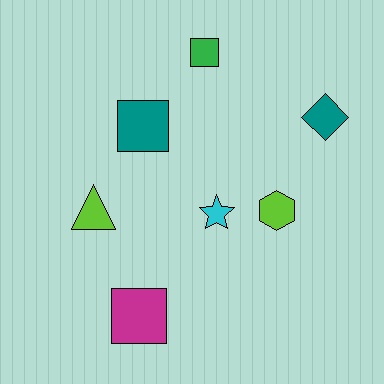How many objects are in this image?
There are 7 objects.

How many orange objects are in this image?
There are no orange objects.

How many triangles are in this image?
There is 1 triangle.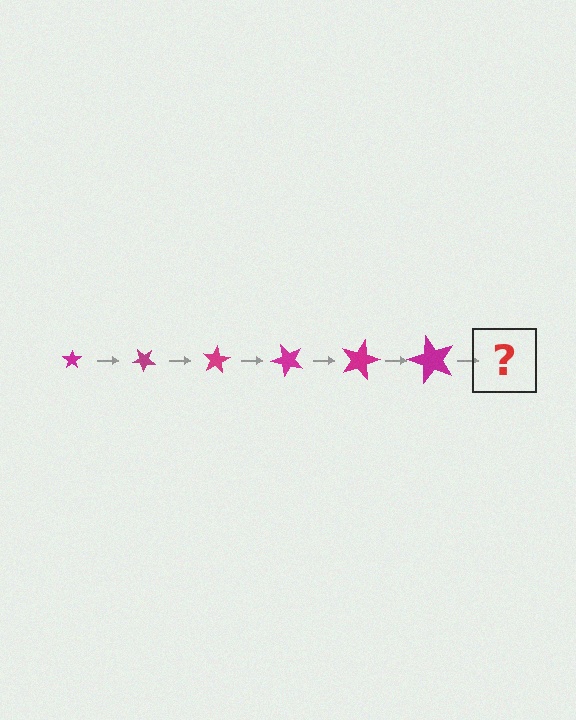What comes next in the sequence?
The next element should be a star, larger than the previous one and rotated 240 degrees from the start.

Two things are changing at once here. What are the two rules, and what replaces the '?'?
The two rules are that the star grows larger each step and it rotates 40 degrees each step. The '?' should be a star, larger than the previous one and rotated 240 degrees from the start.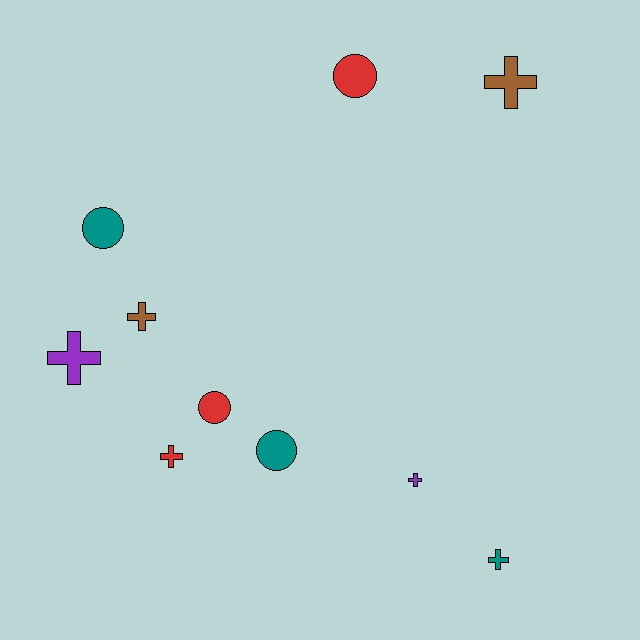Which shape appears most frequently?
Cross, with 6 objects.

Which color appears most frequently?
Teal, with 3 objects.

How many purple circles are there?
There are no purple circles.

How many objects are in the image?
There are 10 objects.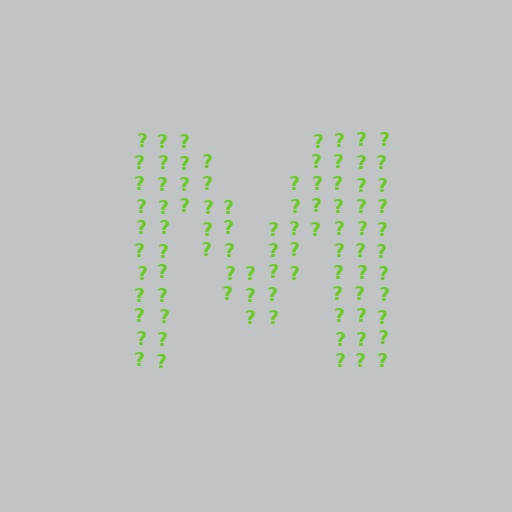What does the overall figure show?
The overall figure shows the letter M.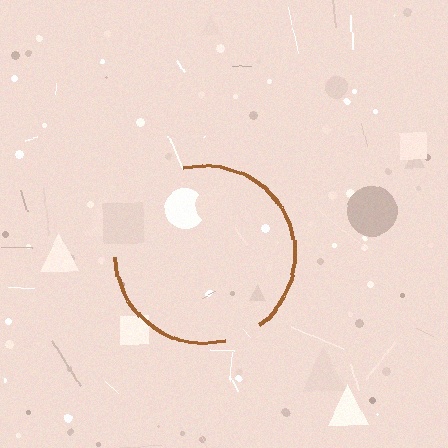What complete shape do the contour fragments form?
The contour fragments form a circle.